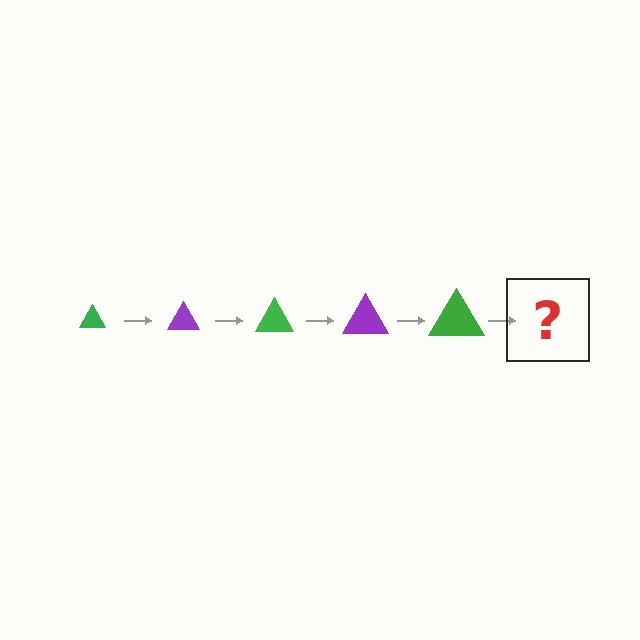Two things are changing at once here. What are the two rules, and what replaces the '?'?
The two rules are that the triangle grows larger each step and the color cycles through green and purple. The '?' should be a purple triangle, larger than the previous one.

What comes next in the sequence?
The next element should be a purple triangle, larger than the previous one.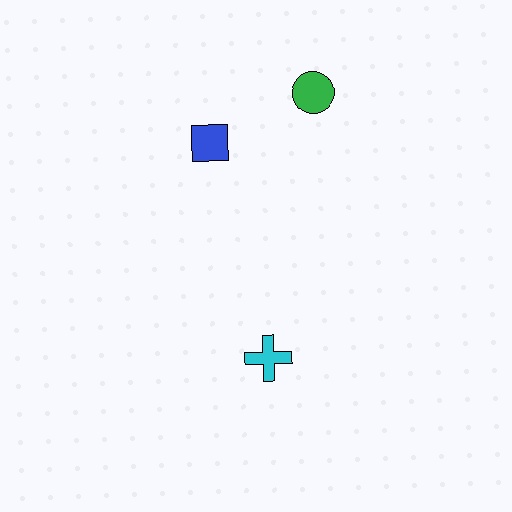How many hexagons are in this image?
There are no hexagons.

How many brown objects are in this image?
There are no brown objects.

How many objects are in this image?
There are 3 objects.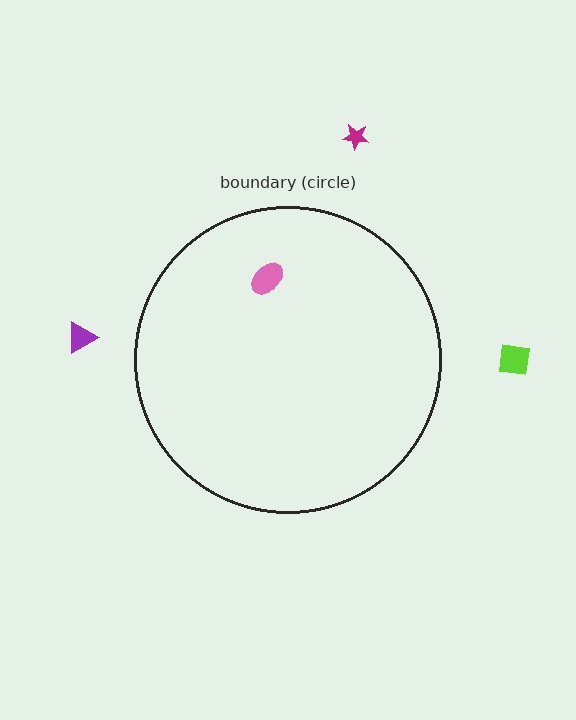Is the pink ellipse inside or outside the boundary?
Inside.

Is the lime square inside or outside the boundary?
Outside.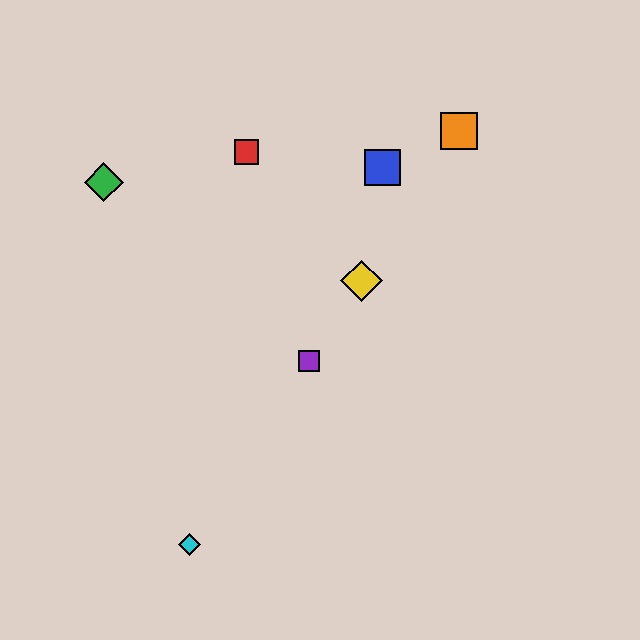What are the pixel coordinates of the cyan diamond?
The cyan diamond is at (190, 544).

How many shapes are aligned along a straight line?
4 shapes (the yellow diamond, the purple square, the orange square, the cyan diamond) are aligned along a straight line.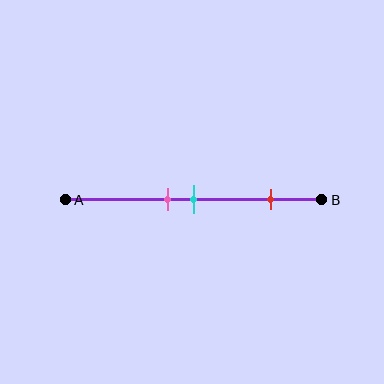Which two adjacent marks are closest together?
The pink and cyan marks are the closest adjacent pair.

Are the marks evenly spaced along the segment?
No, the marks are not evenly spaced.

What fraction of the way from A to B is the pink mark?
The pink mark is approximately 40% (0.4) of the way from A to B.